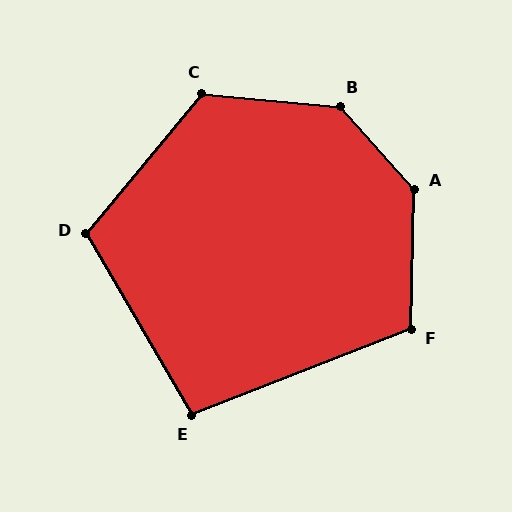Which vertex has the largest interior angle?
A, at approximately 137 degrees.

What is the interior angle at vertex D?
Approximately 110 degrees (obtuse).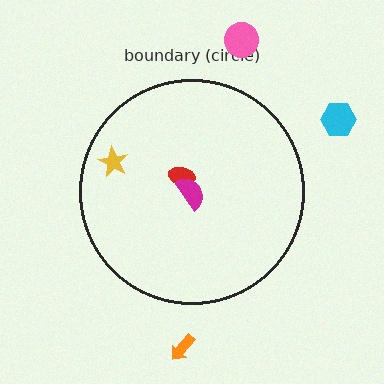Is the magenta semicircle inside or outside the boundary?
Inside.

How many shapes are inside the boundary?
3 inside, 3 outside.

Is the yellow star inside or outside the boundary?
Inside.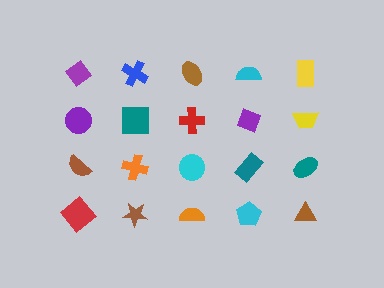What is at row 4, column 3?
An orange semicircle.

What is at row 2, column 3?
A red cross.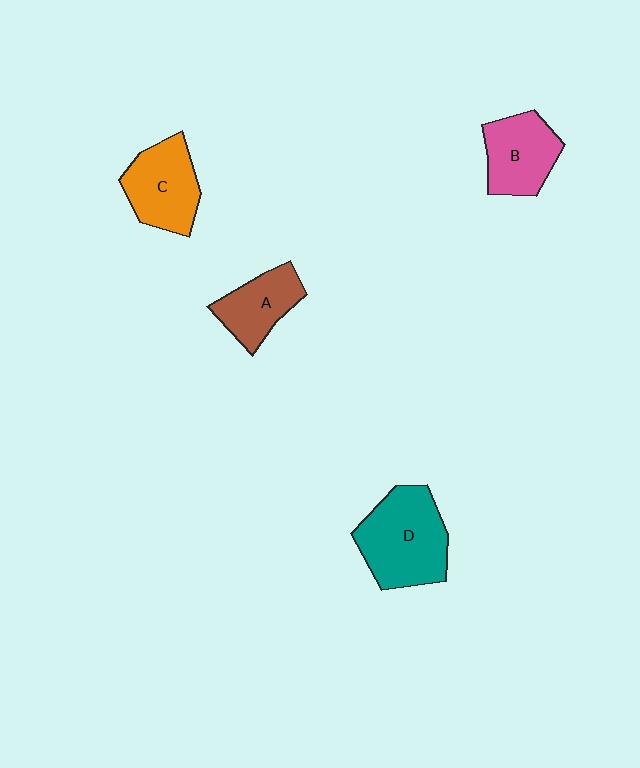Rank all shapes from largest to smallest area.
From largest to smallest: D (teal), C (orange), B (pink), A (brown).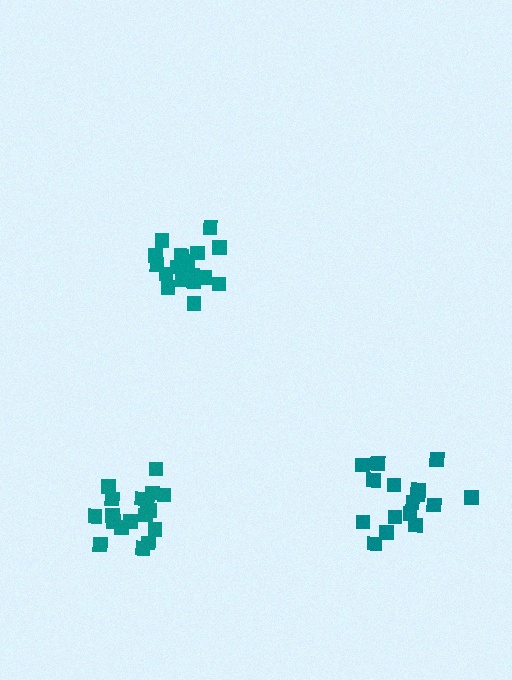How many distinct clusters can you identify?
There are 3 distinct clusters.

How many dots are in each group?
Group 1: 17 dots, Group 2: 18 dots, Group 3: 16 dots (51 total).